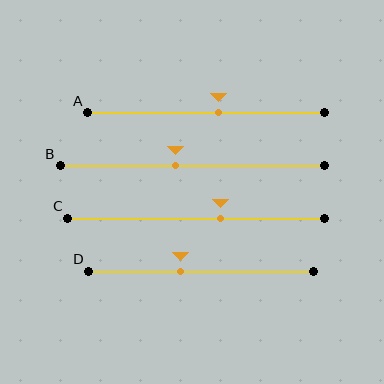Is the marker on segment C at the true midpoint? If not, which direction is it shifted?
No, the marker on segment C is shifted to the right by about 10% of the segment length.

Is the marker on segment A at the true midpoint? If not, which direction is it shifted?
No, the marker on segment A is shifted to the right by about 5% of the segment length.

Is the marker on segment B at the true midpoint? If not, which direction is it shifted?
No, the marker on segment B is shifted to the left by about 6% of the segment length.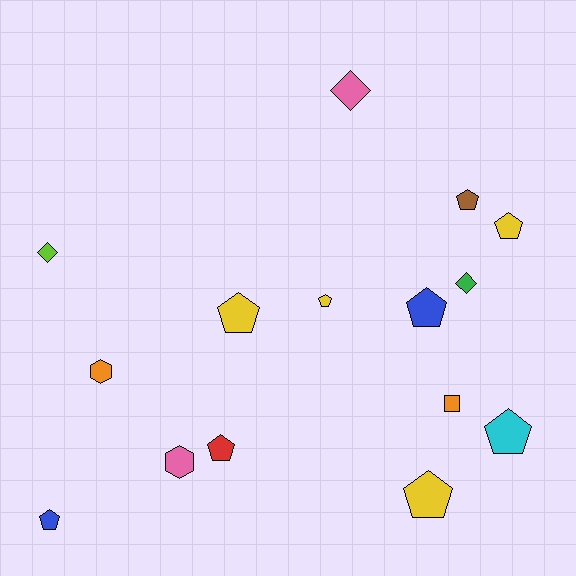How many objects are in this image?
There are 15 objects.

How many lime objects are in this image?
There is 1 lime object.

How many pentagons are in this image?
There are 9 pentagons.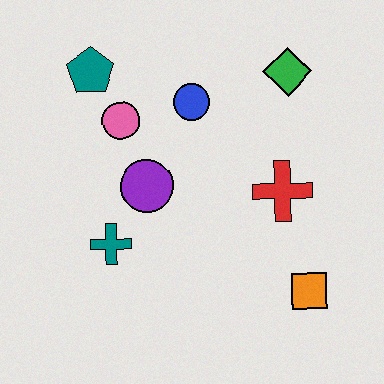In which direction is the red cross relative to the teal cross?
The red cross is to the right of the teal cross.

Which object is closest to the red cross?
The orange square is closest to the red cross.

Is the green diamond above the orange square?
Yes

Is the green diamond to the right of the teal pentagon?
Yes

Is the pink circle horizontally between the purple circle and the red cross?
No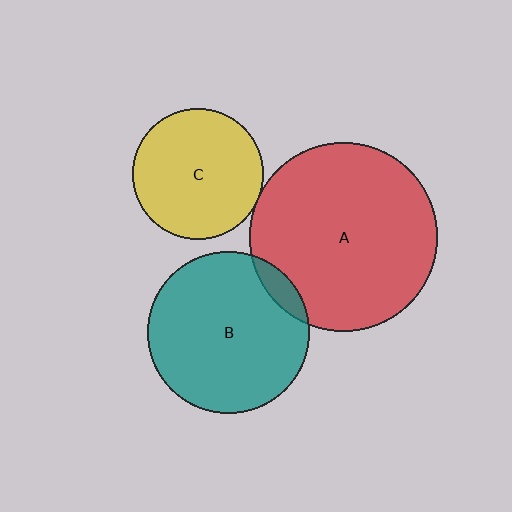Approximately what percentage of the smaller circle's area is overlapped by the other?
Approximately 10%.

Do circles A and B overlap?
Yes.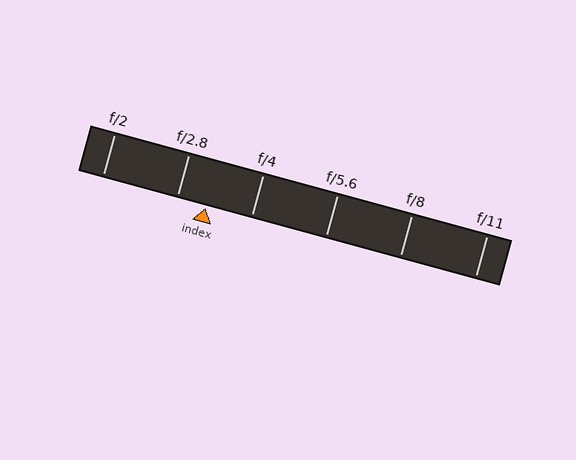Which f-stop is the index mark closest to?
The index mark is closest to f/2.8.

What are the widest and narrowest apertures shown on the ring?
The widest aperture shown is f/2 and the narrowest is f/11.